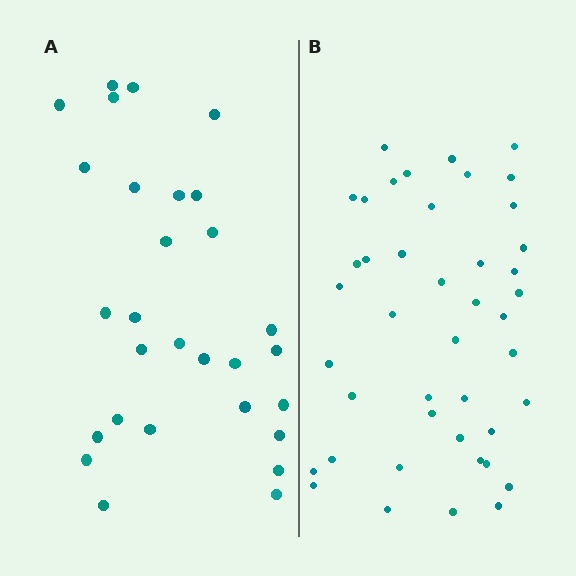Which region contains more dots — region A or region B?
Region B (the right region) has more dots.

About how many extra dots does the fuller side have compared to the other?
Region B has approximately 15 more dots than region A.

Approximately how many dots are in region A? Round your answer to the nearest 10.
About 30 dots. (The exact count is 29, which rounds to 30.)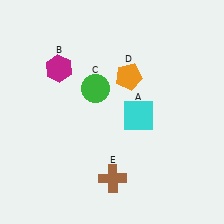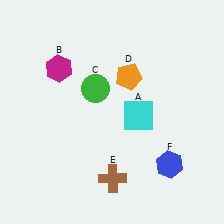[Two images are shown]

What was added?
A blue hexagon (F) was added in Image 2.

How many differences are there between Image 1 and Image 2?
There is 1 difference between the two images.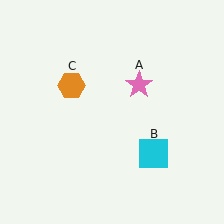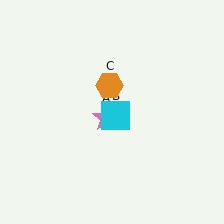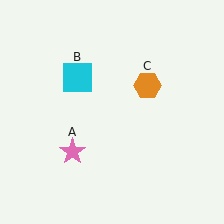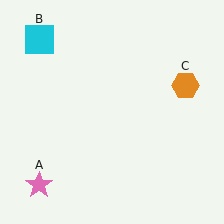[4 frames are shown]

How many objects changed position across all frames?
3 objects changed position: pink star (object A), cyan square (object B), orange hexagon (object C).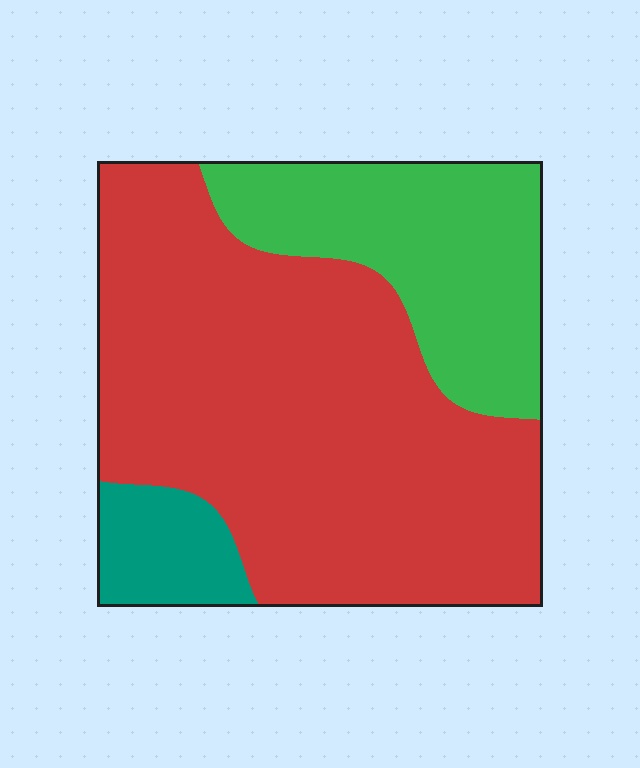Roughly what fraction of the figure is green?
Green covers roughly 25% of the figure.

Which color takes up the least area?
Teal, at roughly 10%.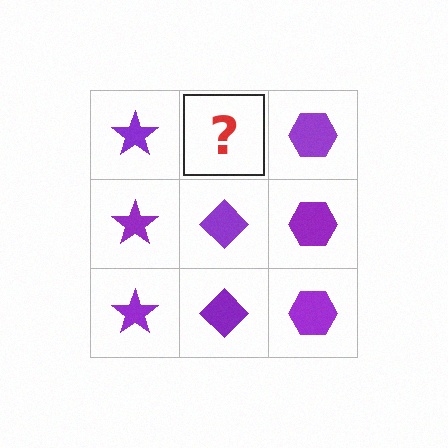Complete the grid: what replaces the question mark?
The question mark should be replaced with a purple diamond.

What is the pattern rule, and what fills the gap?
The rule is that each column has a consistent shape. The gap should be filled with a purple diamond.